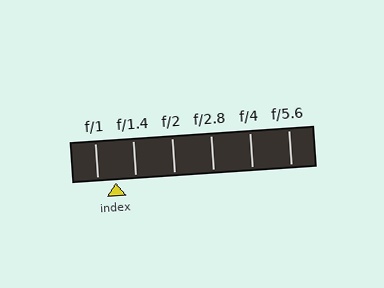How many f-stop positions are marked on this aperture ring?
There are 6 f-stop positions marked.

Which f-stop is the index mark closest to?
The index mark is closest to f/1.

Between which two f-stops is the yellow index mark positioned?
The index mark is between f/1 and f/1.4.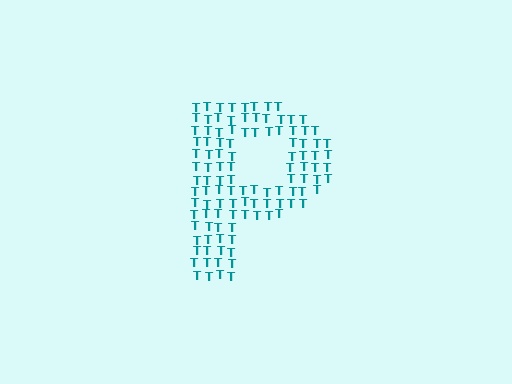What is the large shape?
The large shape is the letter P.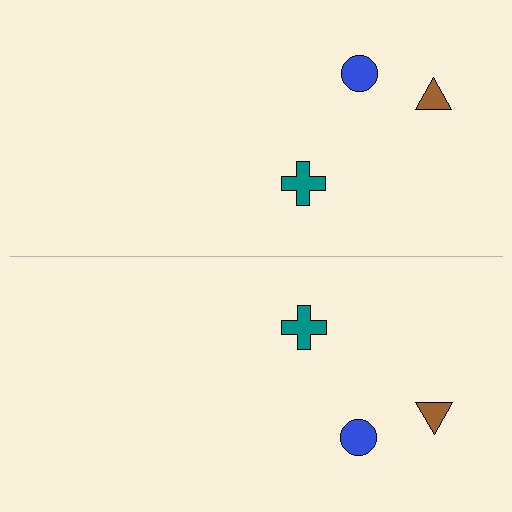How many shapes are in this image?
There are 6 shapes in this image.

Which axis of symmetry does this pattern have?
The pattern has a horizontal axis of symmetry running through the center of the image.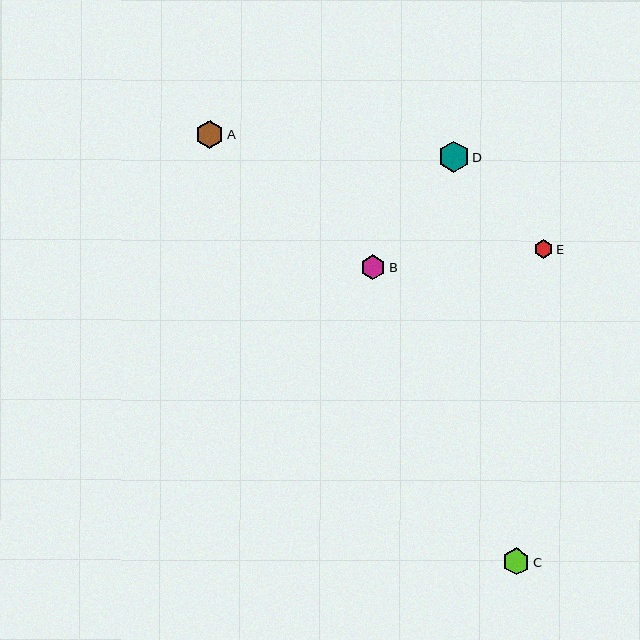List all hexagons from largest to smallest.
From largest to smallest: D, A, C, B, E.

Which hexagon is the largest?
Hexagon D is the largest with a size of approximately 31 pixels.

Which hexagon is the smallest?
Hexagon E is the smallest with a size of approximately 19 pixels.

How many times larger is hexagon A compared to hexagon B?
Hexagon A is approximately 1.1 times the size of hexagon B.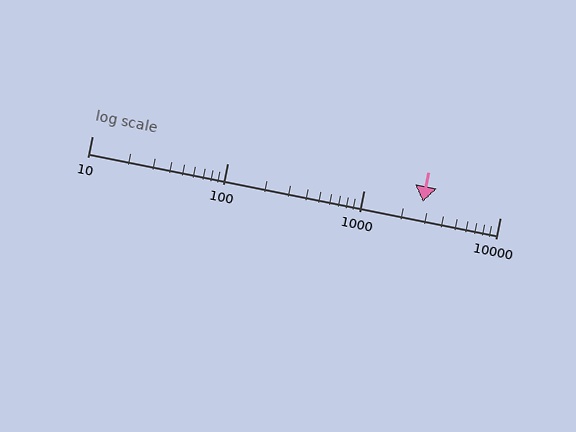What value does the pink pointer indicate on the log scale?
The pointer indicates approximately 2700.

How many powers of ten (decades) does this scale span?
The scale spans 3 decades, from 10 to 10000.